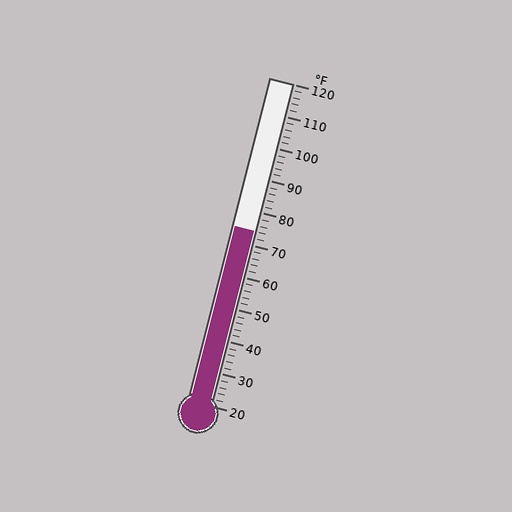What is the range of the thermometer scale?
The thermometer scale ranges from 20°F to 120°F.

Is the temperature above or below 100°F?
The temperature is below 100°F.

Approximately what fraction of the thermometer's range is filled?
The thermometer is filled to approximately 55% of its range.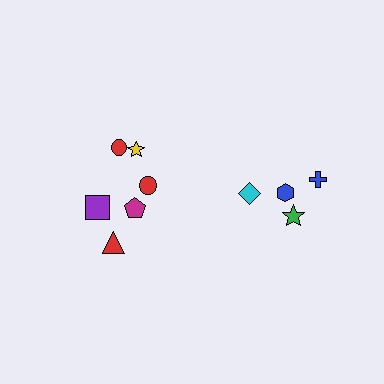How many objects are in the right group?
There are 4 objects.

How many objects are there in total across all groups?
There are 10 objects.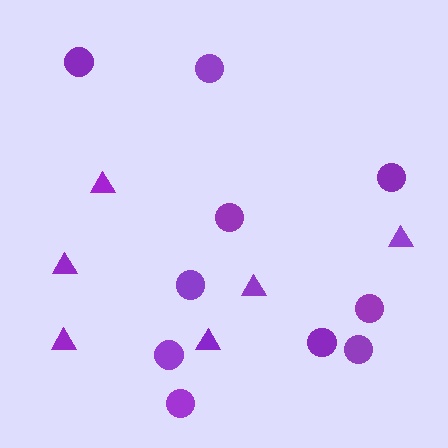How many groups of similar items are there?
There are 2 groups: one group of circles (10) and one group of triangles (6).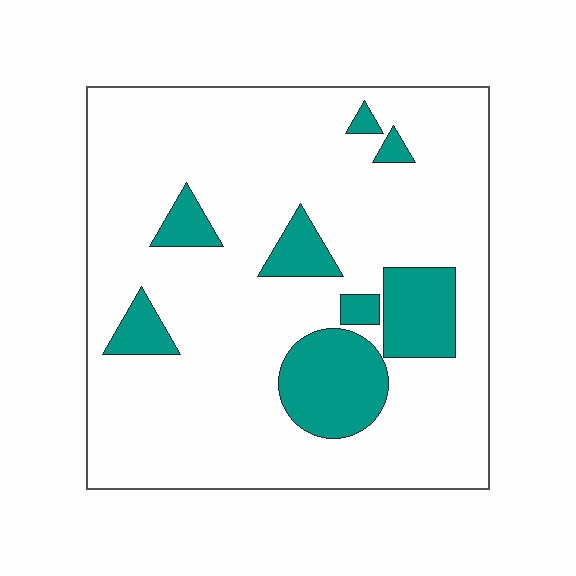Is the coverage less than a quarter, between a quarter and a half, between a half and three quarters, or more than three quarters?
Less than a quarter.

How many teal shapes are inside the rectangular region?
8.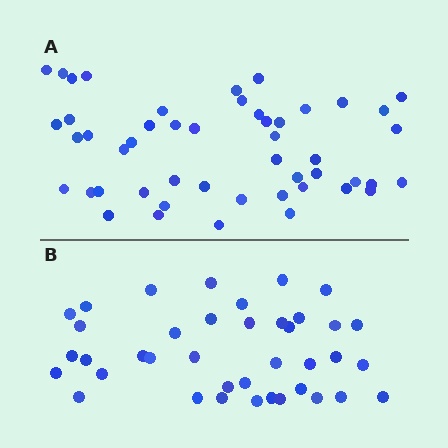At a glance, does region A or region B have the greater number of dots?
Region A (the top region) has more dots.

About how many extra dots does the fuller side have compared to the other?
Region A has roughly 10 or so more dots than region B.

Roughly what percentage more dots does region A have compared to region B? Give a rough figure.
About 25% more.